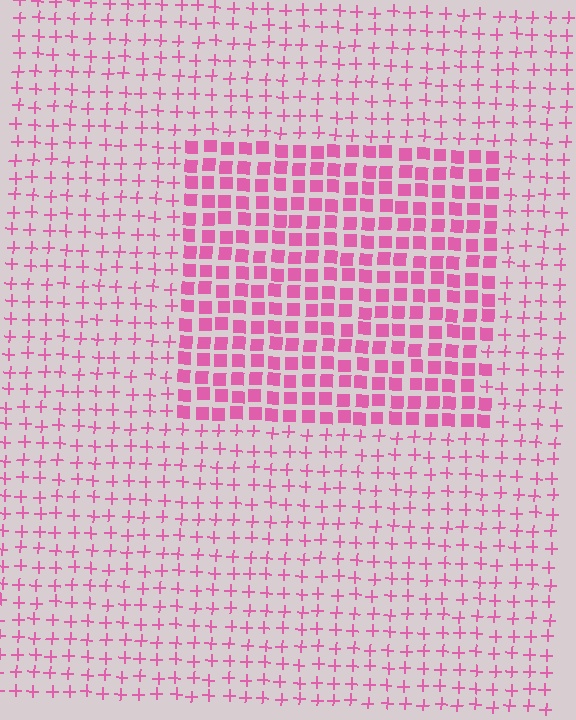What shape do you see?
I see a rectangle.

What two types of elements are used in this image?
The image uses squares inside the rectangle region and plus signs outside it.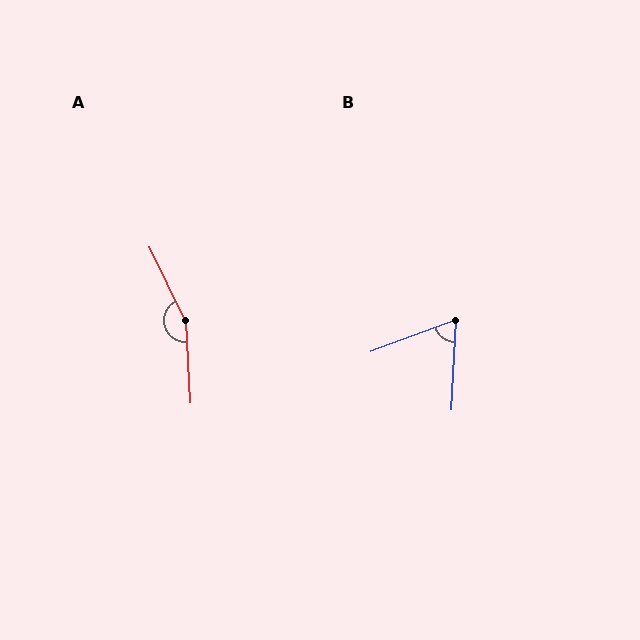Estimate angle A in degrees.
Approximately 157 degrees.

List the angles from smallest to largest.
B (66°), A (157°).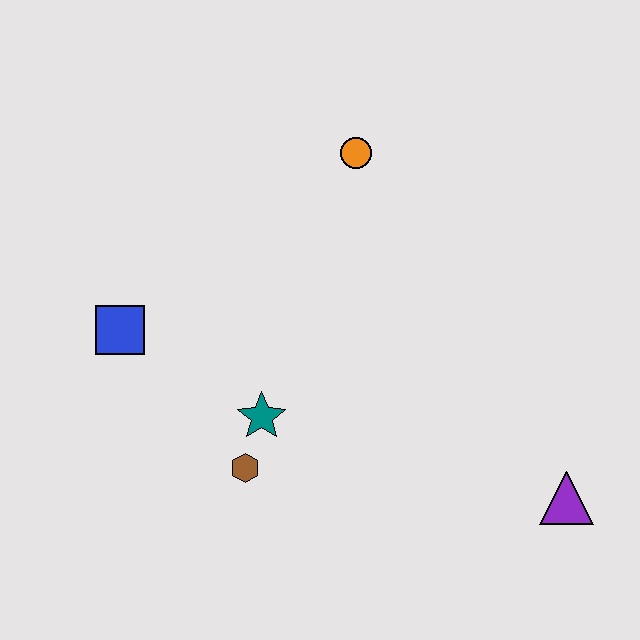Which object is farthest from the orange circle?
The purple triangle is farthest from the orange circle.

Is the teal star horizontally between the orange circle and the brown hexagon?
Yes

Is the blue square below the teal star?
No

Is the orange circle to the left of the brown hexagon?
No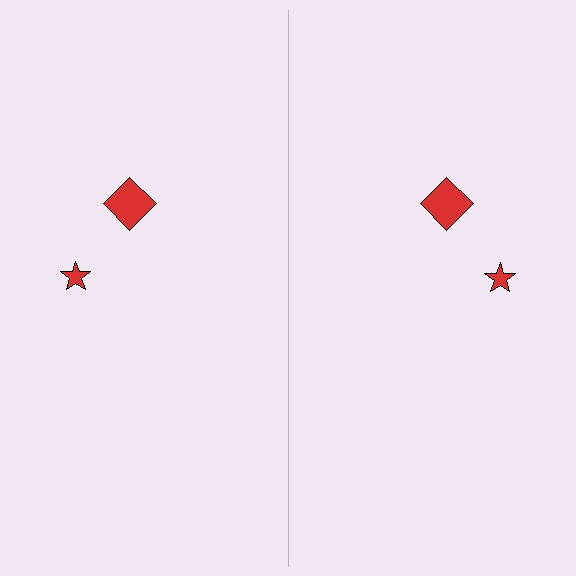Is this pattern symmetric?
Yes, this pattern has bilateral (reflection) symmetry.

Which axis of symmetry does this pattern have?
The pattern has a vertical axis of symmetry running through the center of the image.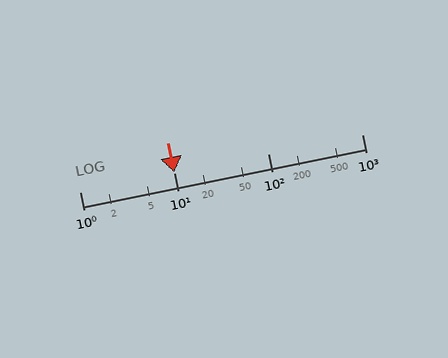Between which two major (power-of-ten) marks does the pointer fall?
The pointer is between 10 and 100.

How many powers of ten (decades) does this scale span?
The scale spans 3 decades, from 1 to 1000.